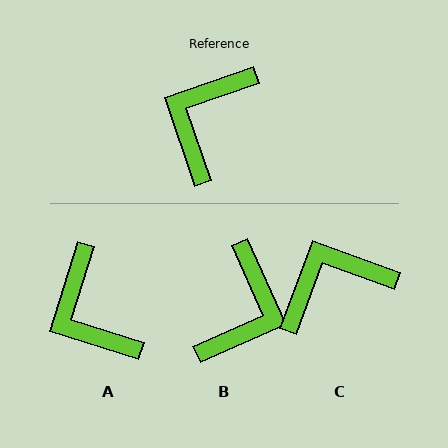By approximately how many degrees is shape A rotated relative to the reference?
Approximately 54 degrees counter-clockwise.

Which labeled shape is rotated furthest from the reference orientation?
B, about 175 degrees away.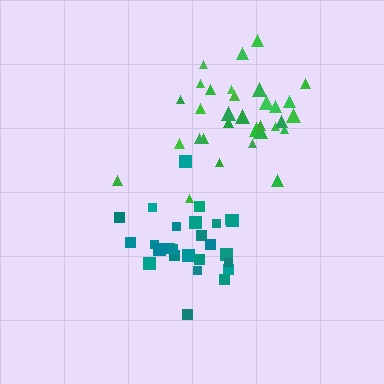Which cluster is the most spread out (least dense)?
Green.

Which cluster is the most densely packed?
Teal.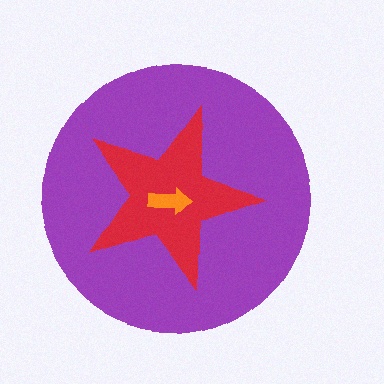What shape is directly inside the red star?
The orange arrow.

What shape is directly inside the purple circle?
The red star.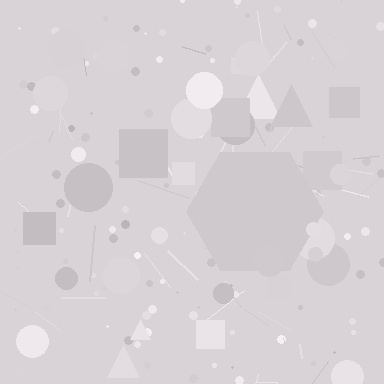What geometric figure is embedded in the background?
A hexagon is embedded in the background.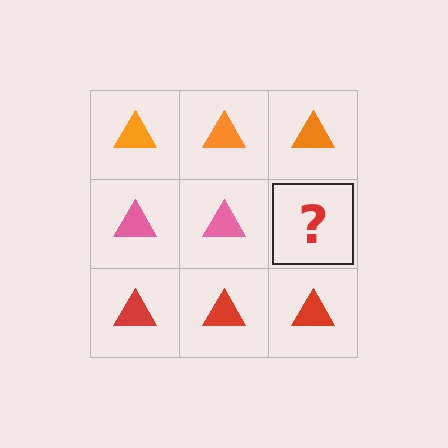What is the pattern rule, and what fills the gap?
The rule is that each row has a consistent color. The gap should be filled with a pink triangle.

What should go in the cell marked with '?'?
The missing cell should contain a pink triangle.